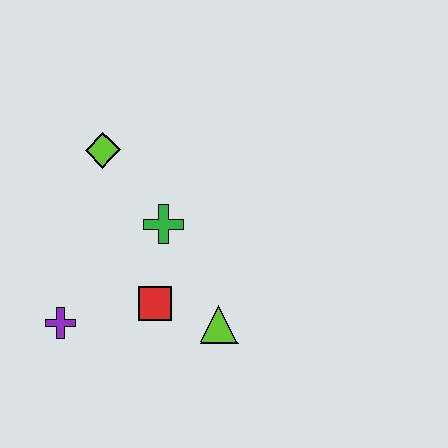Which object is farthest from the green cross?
The purple cross is farthest from the green cross.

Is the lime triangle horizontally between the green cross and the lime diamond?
No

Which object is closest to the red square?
The lime triangle is closest to the red square.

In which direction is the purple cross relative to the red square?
The purple cross is to the left of the red square.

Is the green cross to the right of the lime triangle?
No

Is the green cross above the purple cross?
Yes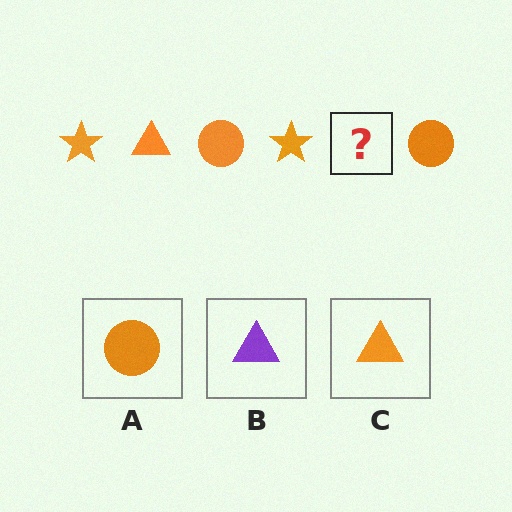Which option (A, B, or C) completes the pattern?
C.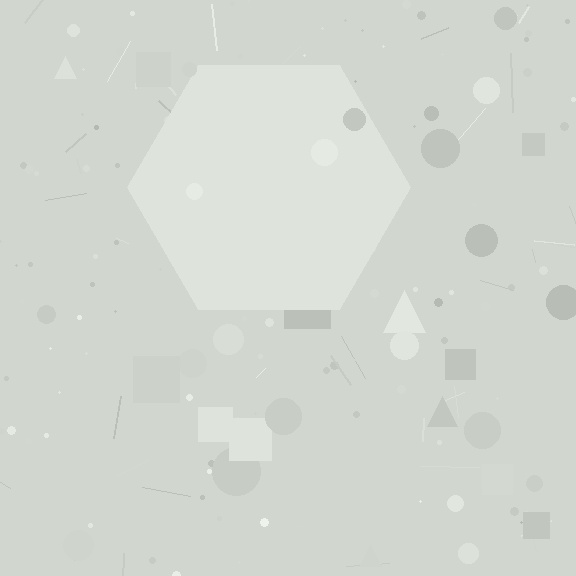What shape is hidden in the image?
A hexagon is hidden in the image.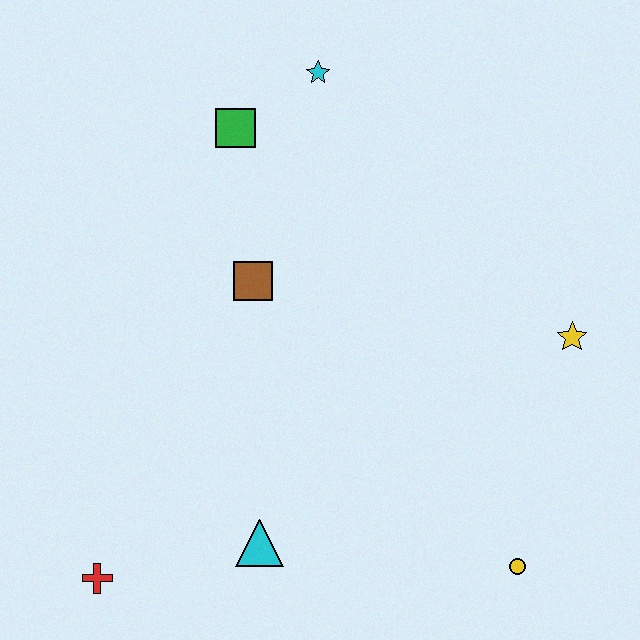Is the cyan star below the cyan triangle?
No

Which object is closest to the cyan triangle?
The red cross is closest to the cyan triangle.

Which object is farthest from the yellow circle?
The cyan star is farthest from the yellow circle.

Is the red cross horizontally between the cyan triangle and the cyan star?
No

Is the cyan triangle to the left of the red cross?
No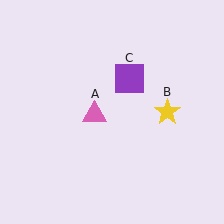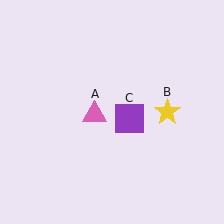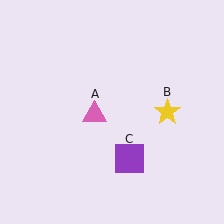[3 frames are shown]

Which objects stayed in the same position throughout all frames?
Pink triangle (object A) and yellow star (object B) remained stationary.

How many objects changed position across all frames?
1 object changed position: purple square (object C).